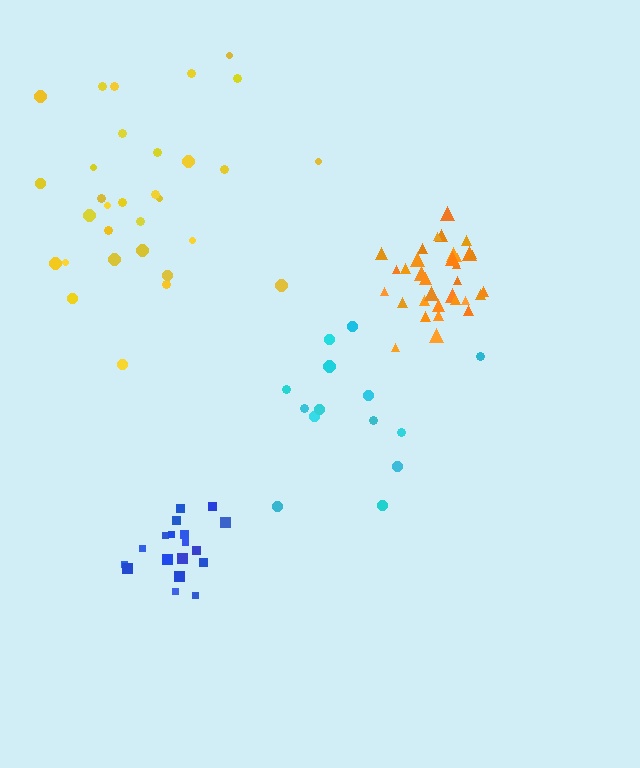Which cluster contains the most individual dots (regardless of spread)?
Orange (33).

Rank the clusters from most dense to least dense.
orange, blue, yellow, cyan.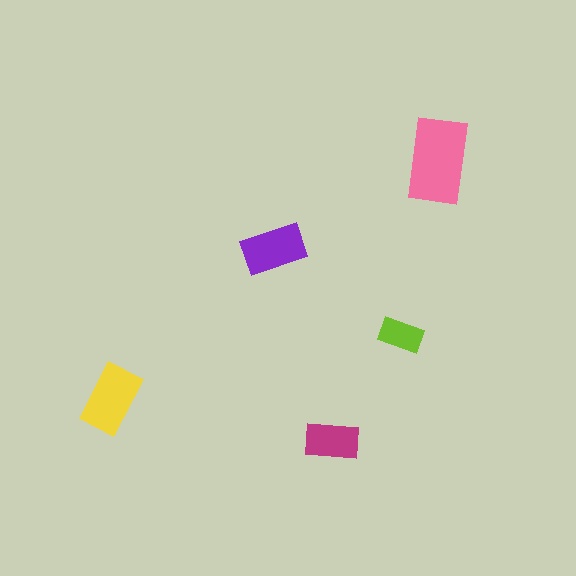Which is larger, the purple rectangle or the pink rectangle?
The pink one.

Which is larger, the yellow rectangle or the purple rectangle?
The yellow one.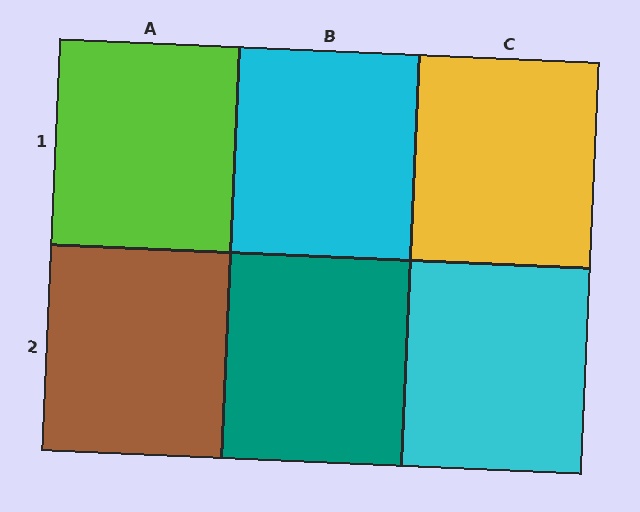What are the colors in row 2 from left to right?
Brown, teal, cyan.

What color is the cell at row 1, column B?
Cyan.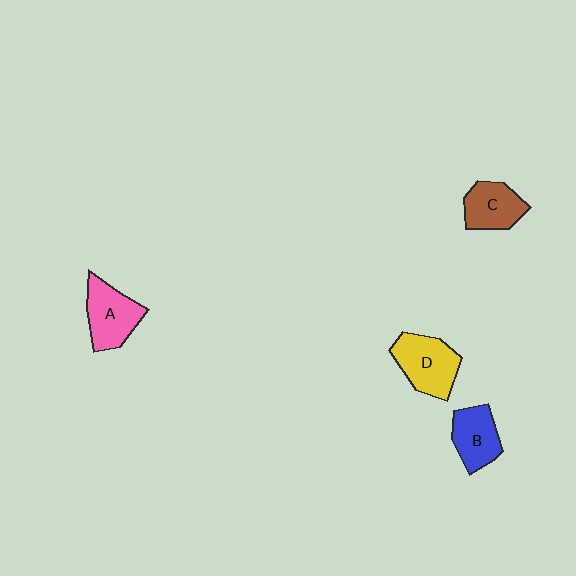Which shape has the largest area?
Shape D (yellow).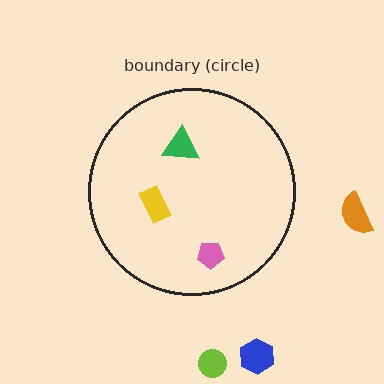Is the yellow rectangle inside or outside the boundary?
Inside.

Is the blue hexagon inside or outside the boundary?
Outside.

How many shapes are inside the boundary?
3 inside, 3 outside.